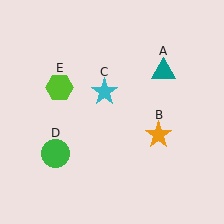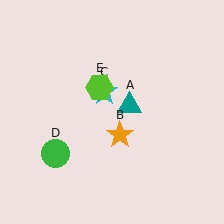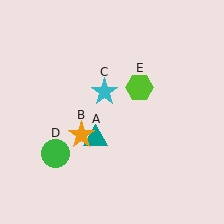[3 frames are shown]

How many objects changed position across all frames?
3 objects changed position: teal triangle (object A), orange star (object B), lime hexagon (object E).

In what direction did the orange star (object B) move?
The orange star (object B) moved left.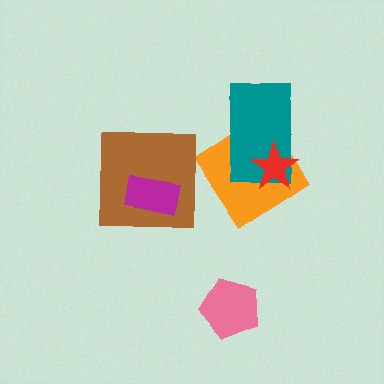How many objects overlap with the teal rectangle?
2 objects overlap with the teal rectangle.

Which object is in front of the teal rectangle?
The red star is in front of the teal rectangle.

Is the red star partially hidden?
No, no other shape covers it.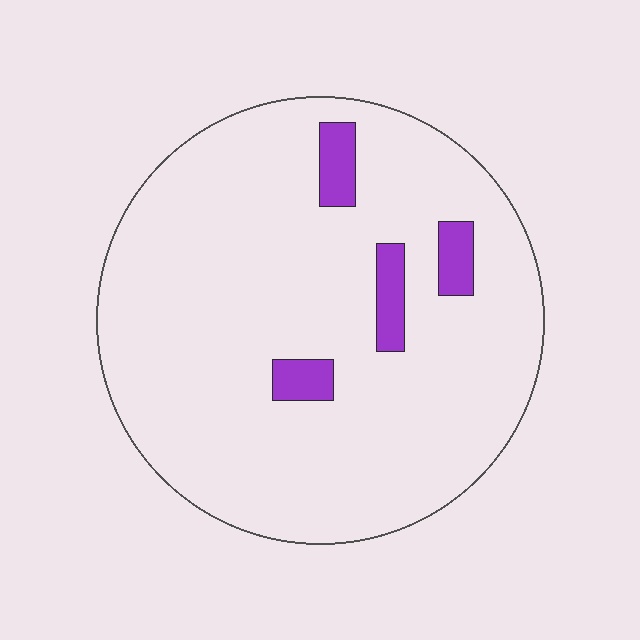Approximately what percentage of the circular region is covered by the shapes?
Approximately 5%.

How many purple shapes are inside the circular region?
4.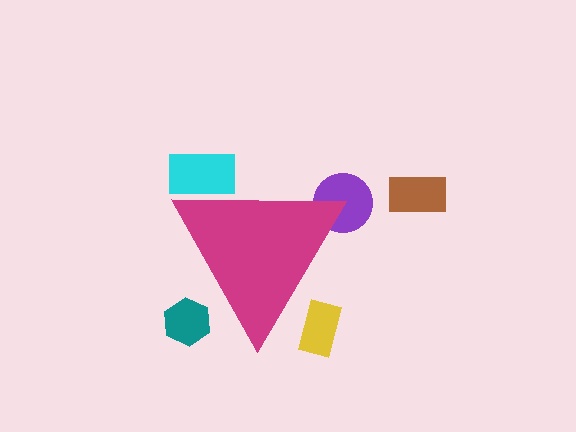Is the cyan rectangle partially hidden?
Yes, the cyan rectangle is partially hidden behind the magenta triangle.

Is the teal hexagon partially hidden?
Yes, the teal hexagon is partially hidden behind the magenta triangle.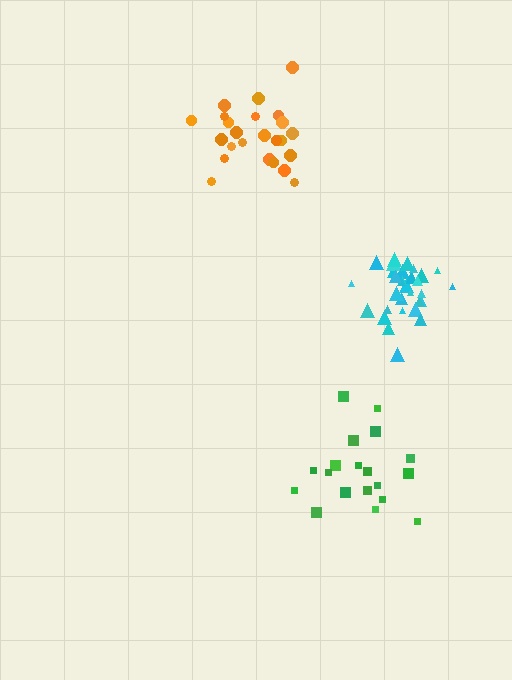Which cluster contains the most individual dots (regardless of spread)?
Cyan (33).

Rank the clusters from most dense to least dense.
cyan, orange, green.